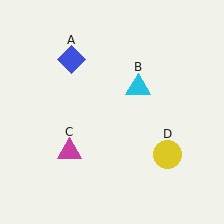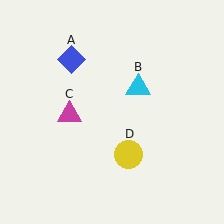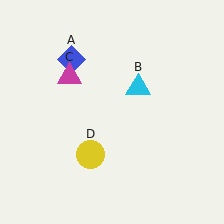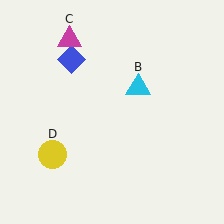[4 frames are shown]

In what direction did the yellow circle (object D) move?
The yellow circle (object D) moved left.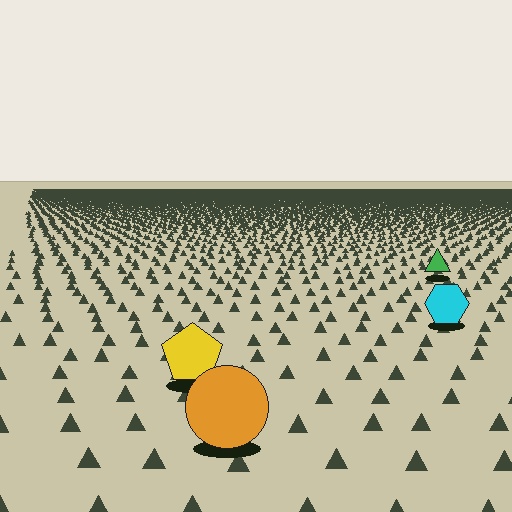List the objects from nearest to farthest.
From nearest to farthest: the orange circle, the yellow pentagon, the cyan hexagon, the green triangle.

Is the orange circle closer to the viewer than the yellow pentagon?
Yes. The orange circle is closer — you can tell from the texture gradient: the ground texture is coarser near it.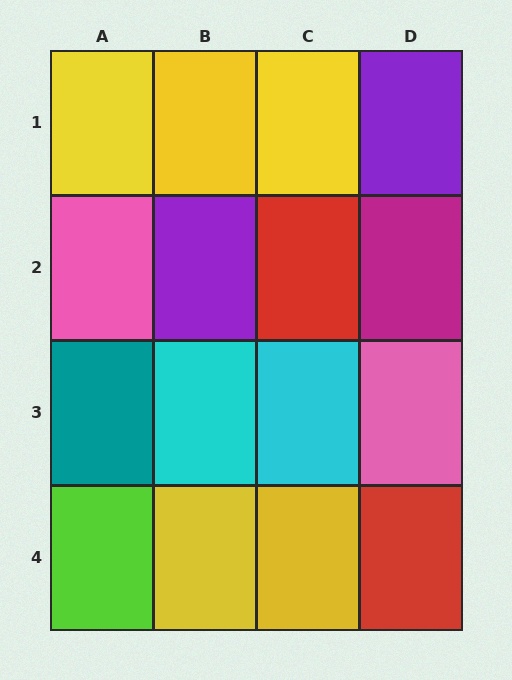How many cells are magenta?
1 cell is magenta.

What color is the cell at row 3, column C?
Cyan.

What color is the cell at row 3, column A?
Teal.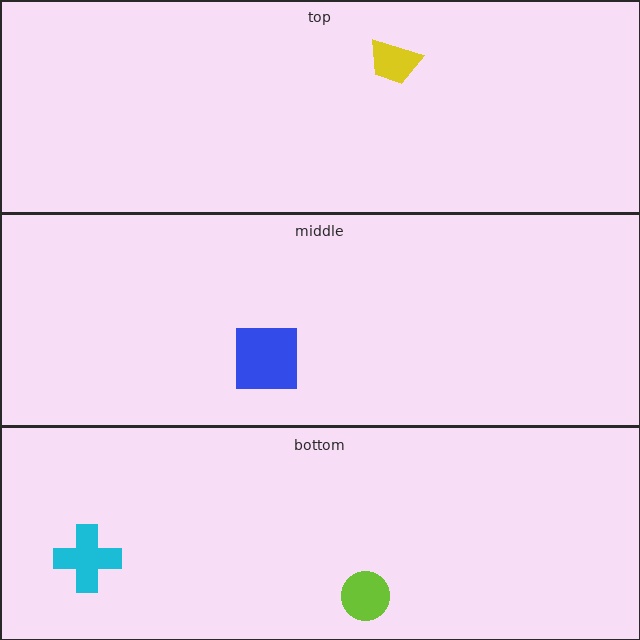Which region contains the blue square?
The middle region.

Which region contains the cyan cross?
The bottom region.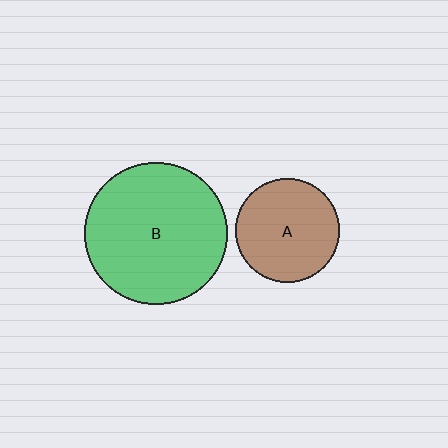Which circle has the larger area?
Circle B (green).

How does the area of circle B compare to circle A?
Approximately 1.9 times.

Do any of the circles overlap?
No, none of the circles overlap.